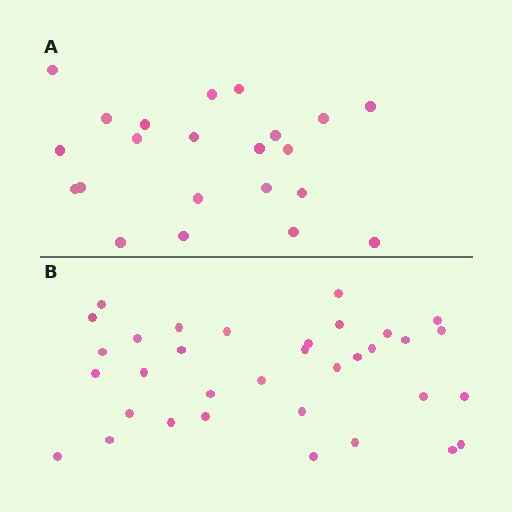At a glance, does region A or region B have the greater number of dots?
Region B (the bottom region) has more dots.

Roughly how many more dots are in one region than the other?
Region B has roughly 12 or so more dots than region A.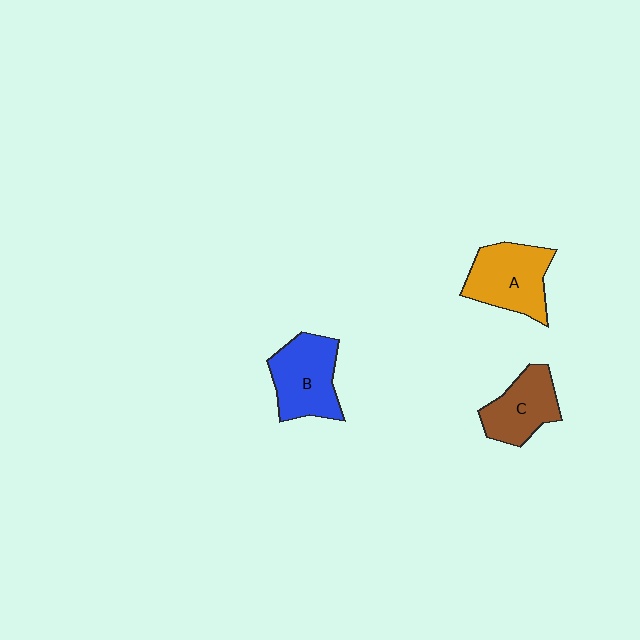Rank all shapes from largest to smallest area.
From largest to smallest: A (orange), B (blue), C (brown).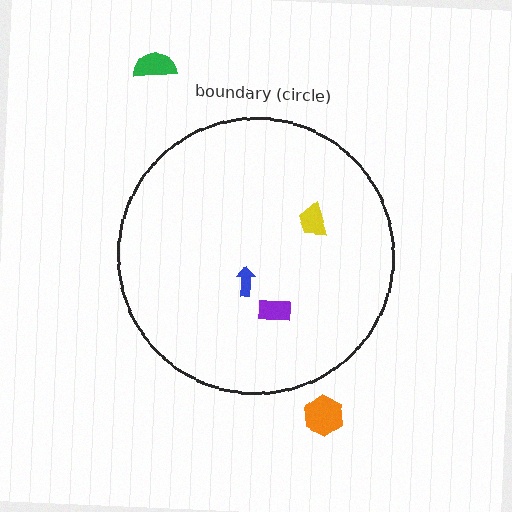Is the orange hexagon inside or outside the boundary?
Outside.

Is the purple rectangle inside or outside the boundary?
Inside.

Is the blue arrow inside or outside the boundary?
Inside.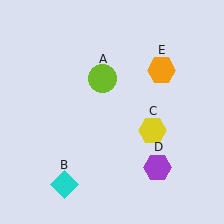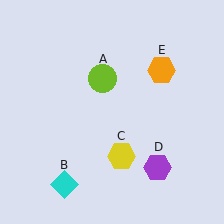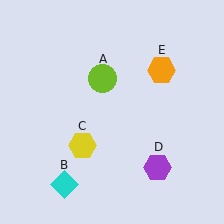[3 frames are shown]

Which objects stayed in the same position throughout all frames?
Lime circle (object A) and cyan diamond (object B) and purple hexagon (object D) and orange hexagon (object E) remained stationary.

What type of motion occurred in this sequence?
The yellow hexagon (object C) rotated clockwise around the center of the scene.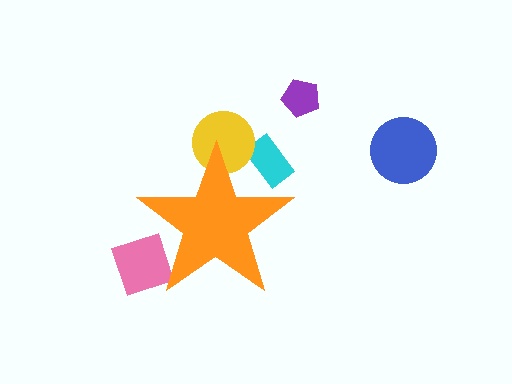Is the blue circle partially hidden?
No, the blue circle is fully visible.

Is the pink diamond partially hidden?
Yes, the pink diamond is partially hidden behind the orange star.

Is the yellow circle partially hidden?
Yes, the yellow circle is partially hidden behind the orange star.